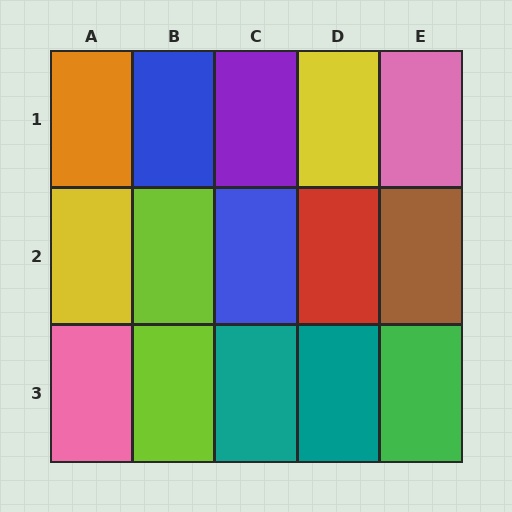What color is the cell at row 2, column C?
Blue.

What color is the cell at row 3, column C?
Teal.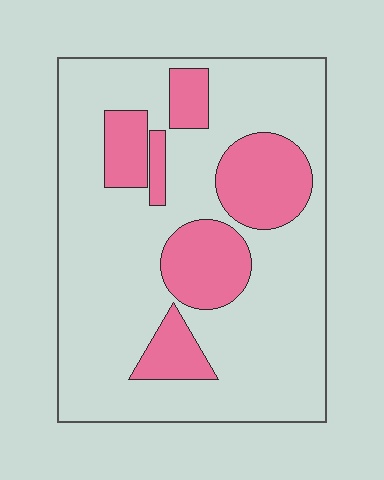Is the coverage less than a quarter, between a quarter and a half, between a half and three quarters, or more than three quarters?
Between a quarter and a half.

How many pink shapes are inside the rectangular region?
6.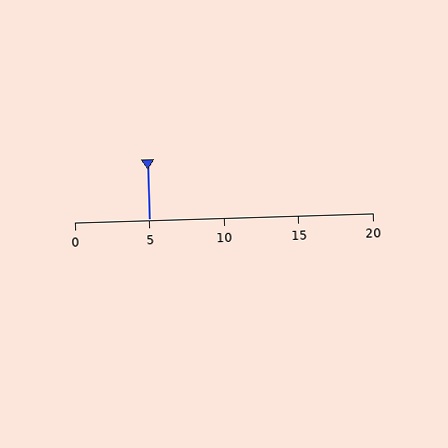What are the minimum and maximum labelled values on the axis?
The axis runs from 0 to 20.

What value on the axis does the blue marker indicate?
The marker indicates approximately 5.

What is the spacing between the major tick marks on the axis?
The major ticks are spaced 5 apart.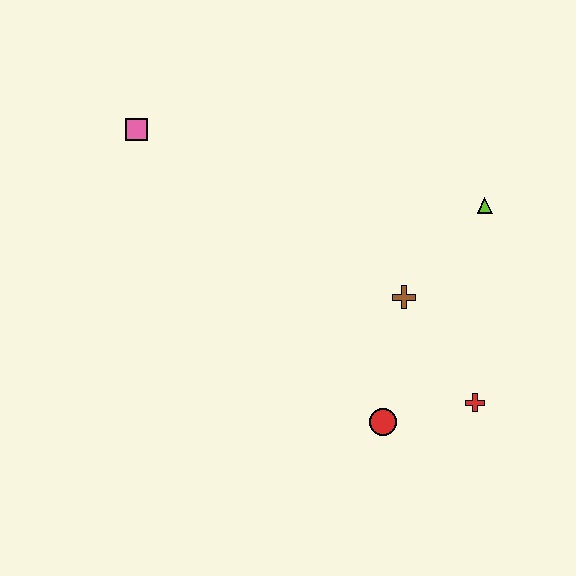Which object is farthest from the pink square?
The red cross is farthest from the pink square.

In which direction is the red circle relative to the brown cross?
The red circle is below the brown cross.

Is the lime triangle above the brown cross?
Yes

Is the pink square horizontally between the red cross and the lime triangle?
No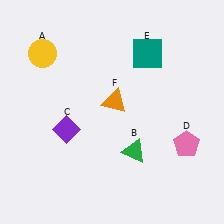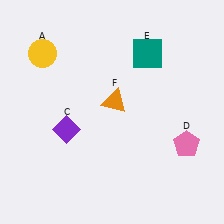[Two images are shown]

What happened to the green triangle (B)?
The green triangle (B) was removed in Image 2. It was in the bottom-right area of Image 1.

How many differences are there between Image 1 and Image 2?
There is 1 difference between the two images.